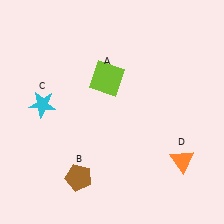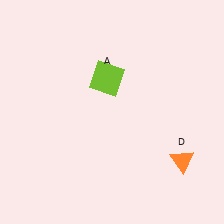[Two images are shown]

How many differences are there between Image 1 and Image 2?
There are 2 differences between the two images.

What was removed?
The brown pentagon (B), the cyan star (C) were removed in Image 2.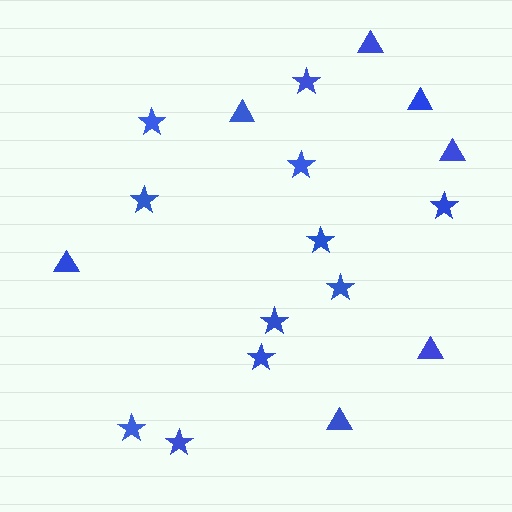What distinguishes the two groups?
There are 2 groups: one group of stars (11) and one group of triangles (7).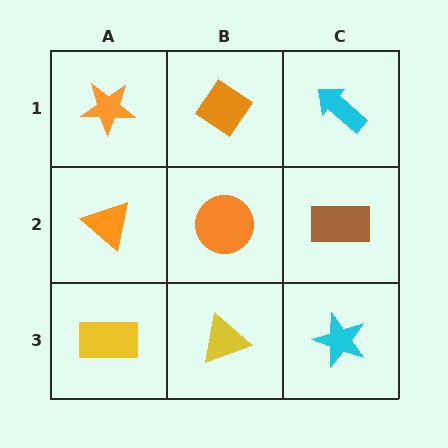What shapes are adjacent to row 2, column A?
An orange star (row 1, column A), a yellow rectangle (row 3, column A), an orange circle (row 2, column B).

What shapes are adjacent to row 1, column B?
An orange circle (row 2, column B), an orange star (row 1, column A), a cyan arrow (row 1, column C).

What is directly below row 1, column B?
An orange circle.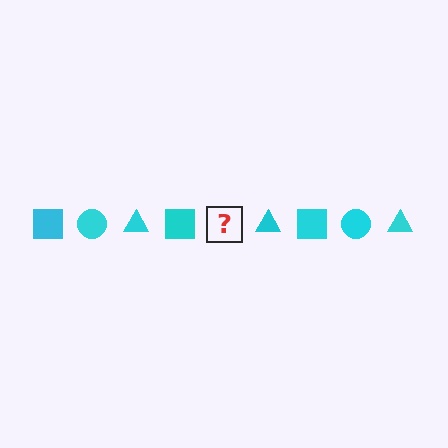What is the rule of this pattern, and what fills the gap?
The rule is that the pattern cycles through square, circle, triangle shapes in cyan. The gap should be filled with a cyan circle.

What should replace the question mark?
The question mark should be replaced with a cyan circle.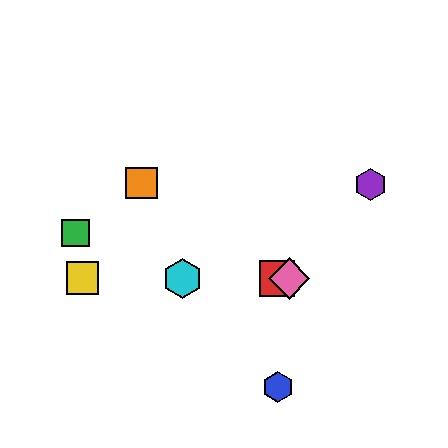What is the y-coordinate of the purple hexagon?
The purple hexagon is at y≈185.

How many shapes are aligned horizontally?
4 shapes (the red square, the yellow square, the cyan hexagon, the pink diamond) are aligned horizontally.